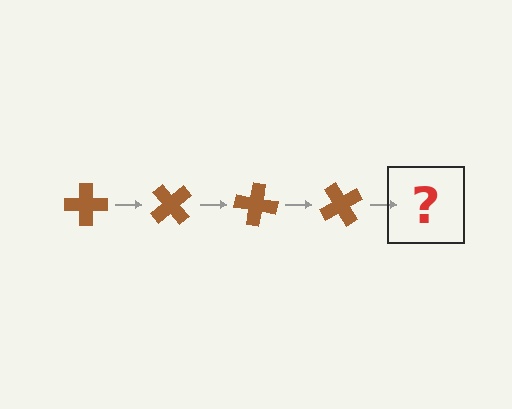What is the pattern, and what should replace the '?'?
The pattern is that the cross rotates 50 degrees each step. The '?' should be a brown cross rotated 200 degrees.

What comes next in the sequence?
The next element should be a brown cross rotated 200 degrees.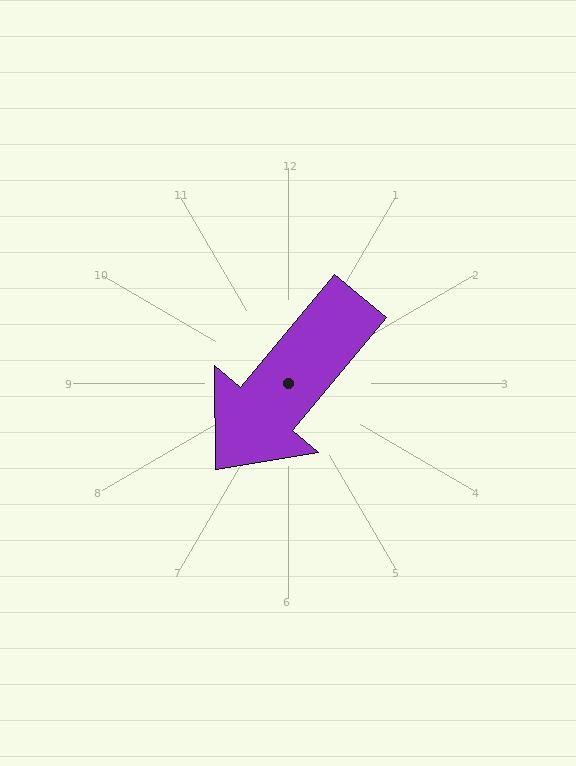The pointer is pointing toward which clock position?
Roughly 7 o'clock.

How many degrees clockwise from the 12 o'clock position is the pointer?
Approximately 220 degrees.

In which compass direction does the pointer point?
Southwest.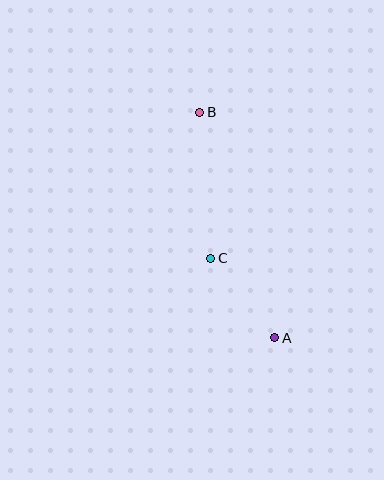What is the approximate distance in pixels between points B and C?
The distance between B and C is approximately 147 pixels.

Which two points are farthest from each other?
Points A and B are farthest from each other.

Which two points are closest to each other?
Points A and C are closest to each other.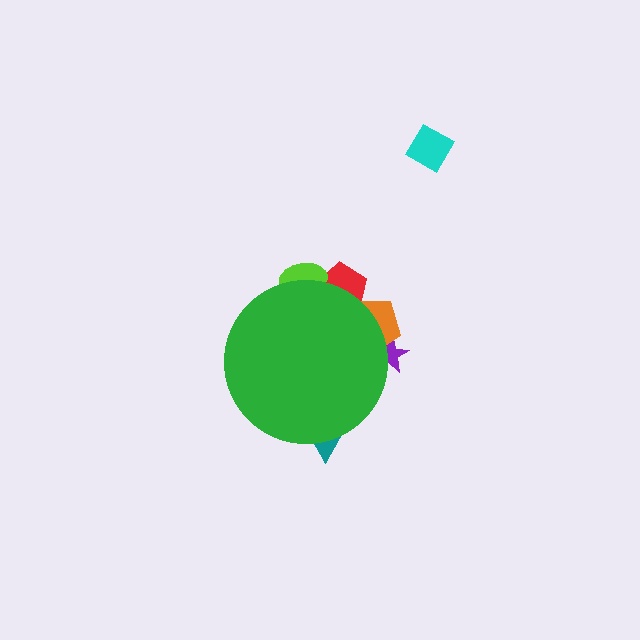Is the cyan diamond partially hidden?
No, the cyan diamond is fully visible.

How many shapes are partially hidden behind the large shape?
5 shapes are partially hidden.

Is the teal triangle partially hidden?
Yes, the teal triangle is partially hidden behind the green circle.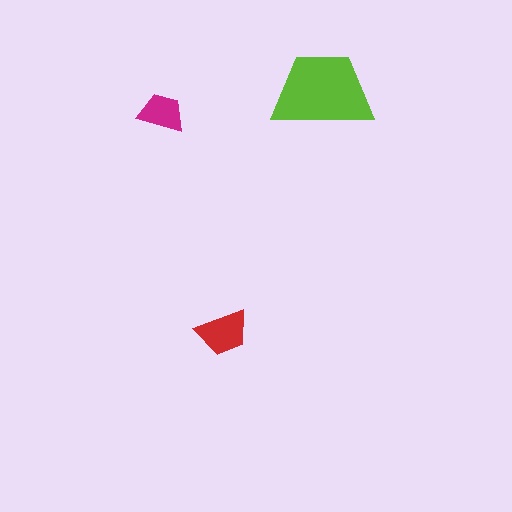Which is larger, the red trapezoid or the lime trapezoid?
The lime one.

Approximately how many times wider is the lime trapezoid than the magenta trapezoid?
About 2 times wider.